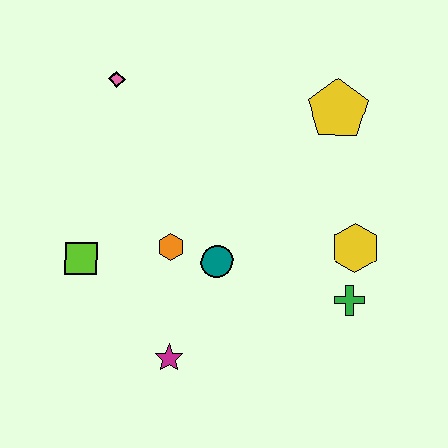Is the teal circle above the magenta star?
Yes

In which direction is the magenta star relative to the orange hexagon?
The magenta star is below the orange hexagon.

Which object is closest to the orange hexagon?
The teal circle is closest to the orange hexagon.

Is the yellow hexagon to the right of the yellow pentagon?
Yes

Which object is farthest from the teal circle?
The pink diamond is farthest from the teal circle.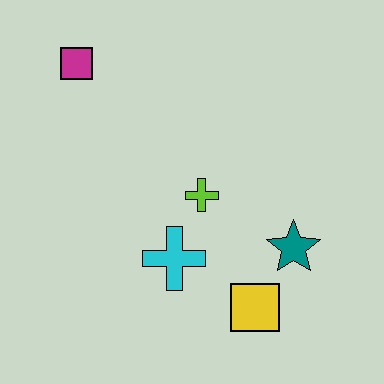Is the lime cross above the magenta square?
No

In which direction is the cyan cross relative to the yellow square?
The cyan cross is to the left of the yellow square.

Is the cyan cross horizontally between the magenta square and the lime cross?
Yes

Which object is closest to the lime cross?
The cyan cross is closest to the lime cross.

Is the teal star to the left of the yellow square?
No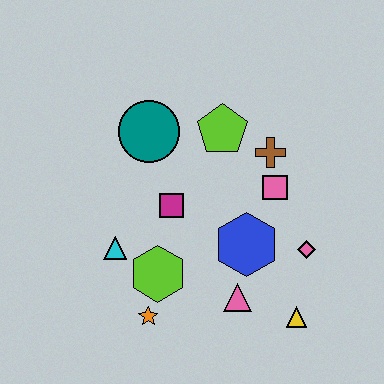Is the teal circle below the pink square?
No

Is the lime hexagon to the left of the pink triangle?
Yes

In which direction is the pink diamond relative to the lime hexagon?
The pink diamond is to the right of the lime hexagon.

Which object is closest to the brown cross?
The pink square is closest to the brown cross.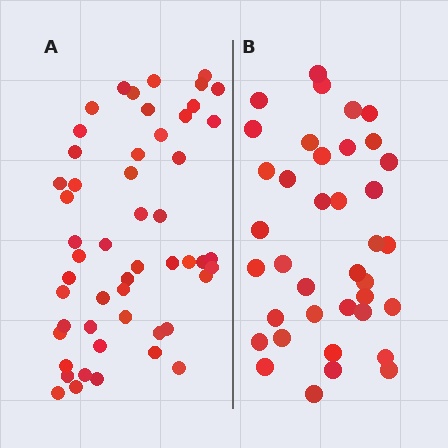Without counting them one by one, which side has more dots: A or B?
Region A (the left region) has more dots.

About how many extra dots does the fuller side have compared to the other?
Region A has approximately 15 more dots than region B.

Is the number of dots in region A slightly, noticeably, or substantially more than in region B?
Region A has noticeably more, but not dramatically so. The ratio is roughly 1.4 to 1.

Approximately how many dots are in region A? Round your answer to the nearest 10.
About 50 dots. (The exact count is 52, which rounds to 50.)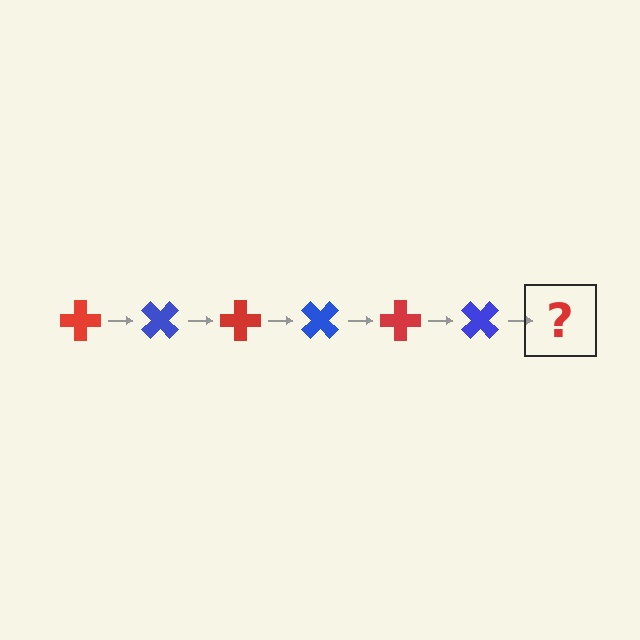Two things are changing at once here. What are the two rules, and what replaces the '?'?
The two rules are that it rotates 45 degrees each step and the color cycles through red and blue. The '?' should be a red cross, rotated 270 degrees from the start.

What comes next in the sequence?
The next element should be a red cross, rotated 270 degrees from the start.